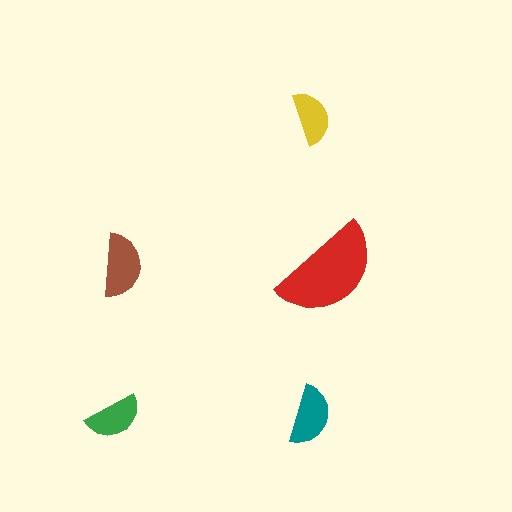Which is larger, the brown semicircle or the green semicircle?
The brown one.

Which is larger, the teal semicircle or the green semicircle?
The teal one.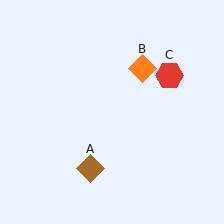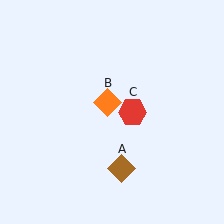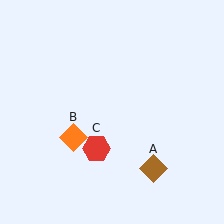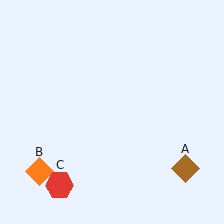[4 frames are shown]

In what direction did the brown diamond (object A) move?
The brown diamond (object A) moved right.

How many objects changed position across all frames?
3 objects changed position: brown diamond (object A), orange diamond (object B), red hexagon (object C).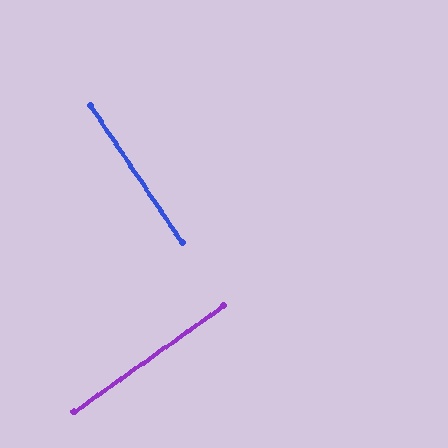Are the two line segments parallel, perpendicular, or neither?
Perpendicular — they meet at approximately 88°.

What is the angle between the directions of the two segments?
Approximately 88 degrees.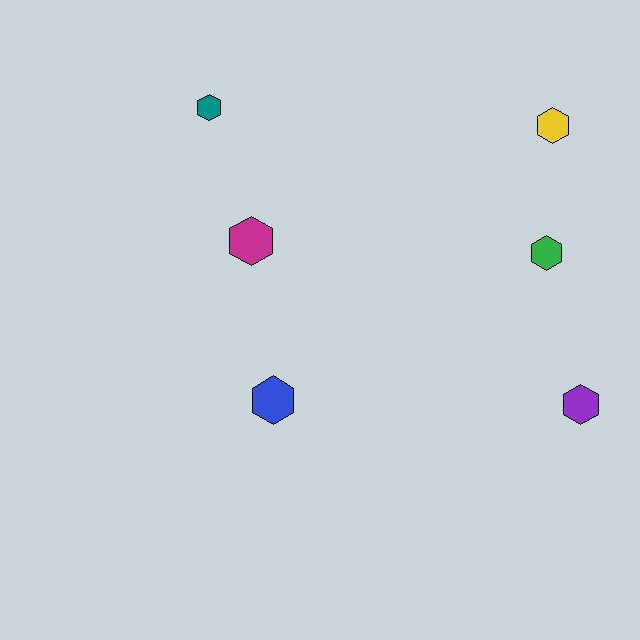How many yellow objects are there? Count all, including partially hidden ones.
There is 1 yellow object.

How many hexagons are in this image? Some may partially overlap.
There are 6 hexagons.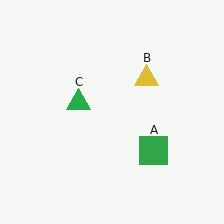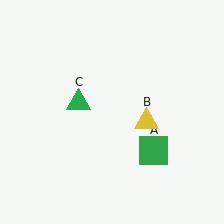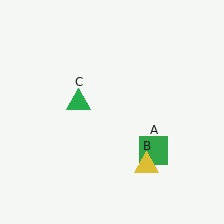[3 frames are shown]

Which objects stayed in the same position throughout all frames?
Green square (object A) and green triangle (object C) remained stationary.